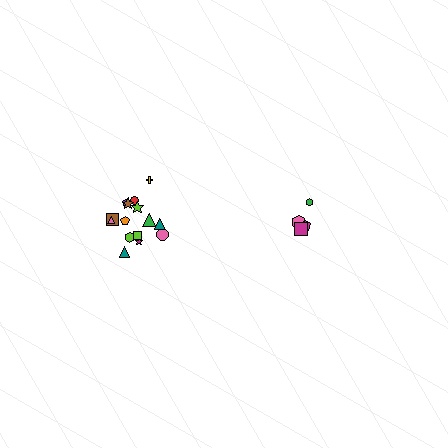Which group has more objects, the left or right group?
The left group.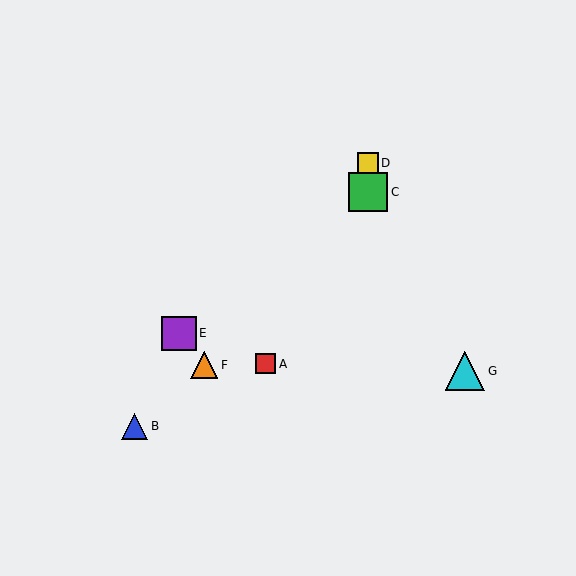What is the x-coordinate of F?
Object F is at x≈204.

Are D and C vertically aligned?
Yes, both are at x≈368.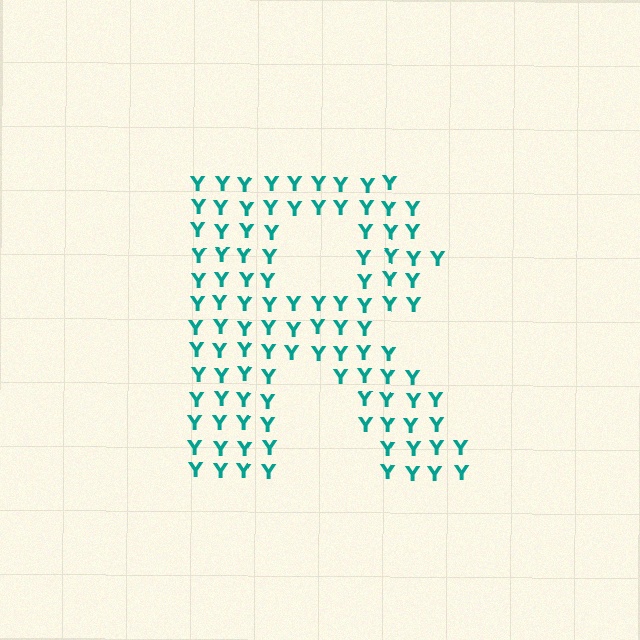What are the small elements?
The small elements are letter Y's.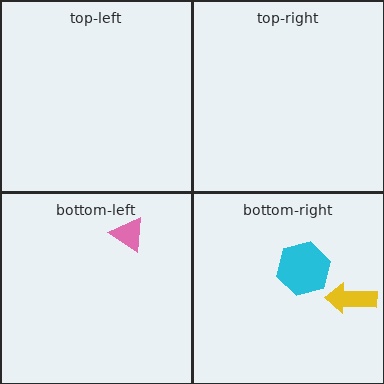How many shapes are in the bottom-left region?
1.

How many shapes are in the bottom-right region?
2.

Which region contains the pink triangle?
The bottom-left region.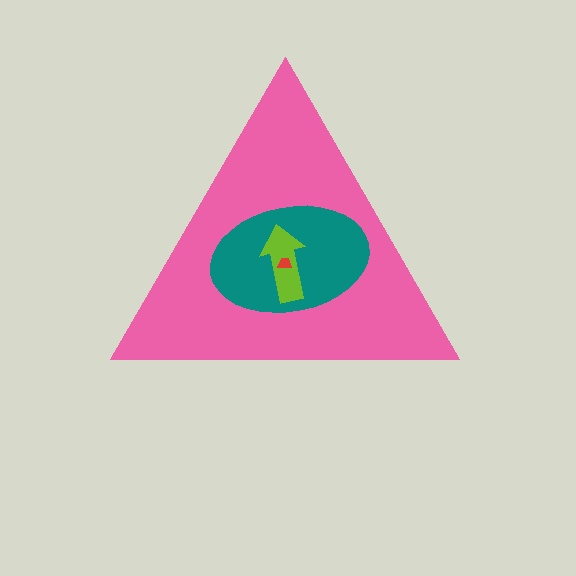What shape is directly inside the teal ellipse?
The lime arrow.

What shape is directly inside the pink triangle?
The teal ellipse.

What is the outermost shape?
The pink triangle.